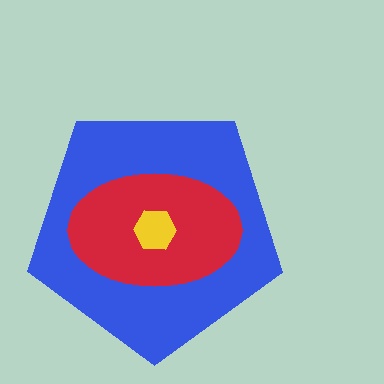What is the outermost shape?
The blue pentagon.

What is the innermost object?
The yellow hexagon.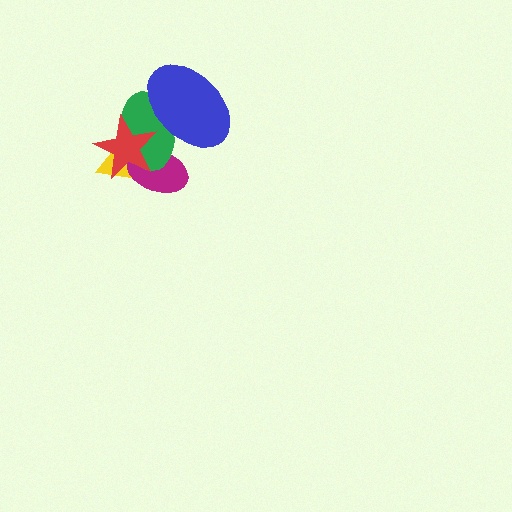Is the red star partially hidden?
No, no other shape covers it.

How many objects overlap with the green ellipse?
4 objects overlap with the green ellipse.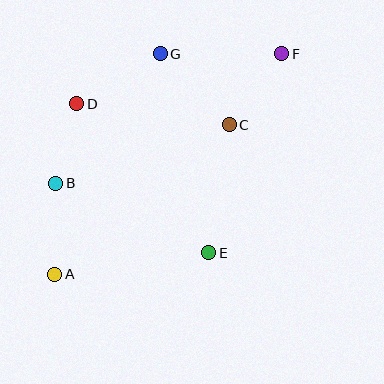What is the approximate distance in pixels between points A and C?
The distance between A and C is approximately 230 pixels.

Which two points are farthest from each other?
Points A and F are farthest from each other.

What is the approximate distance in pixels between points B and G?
The distance between B and G is approximately 167 pixels.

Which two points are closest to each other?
Points B and D are closest to each other.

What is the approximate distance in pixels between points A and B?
The distance between A and B is approximately 91 pixels.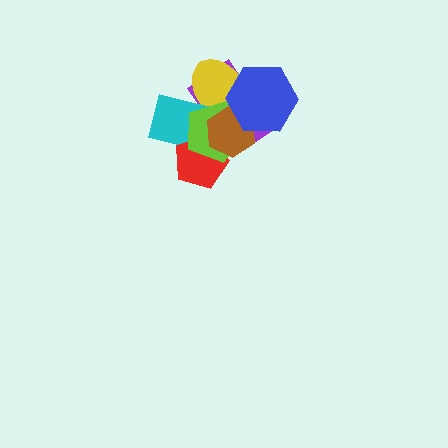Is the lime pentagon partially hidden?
Yes, it is partially covered by another shape.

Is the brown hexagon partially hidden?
Yes, it is partially covered by another shape.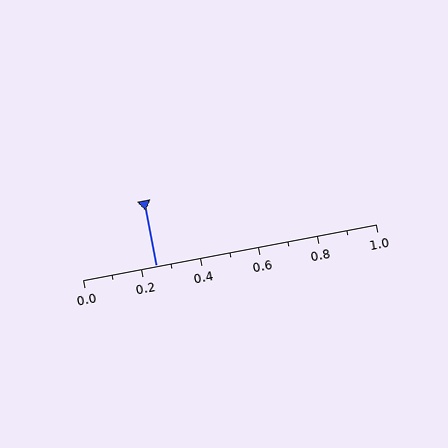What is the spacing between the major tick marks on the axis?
The major ticks are spaced 0.2 apart.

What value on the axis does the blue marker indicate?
The marker indicates approximately 0.25.